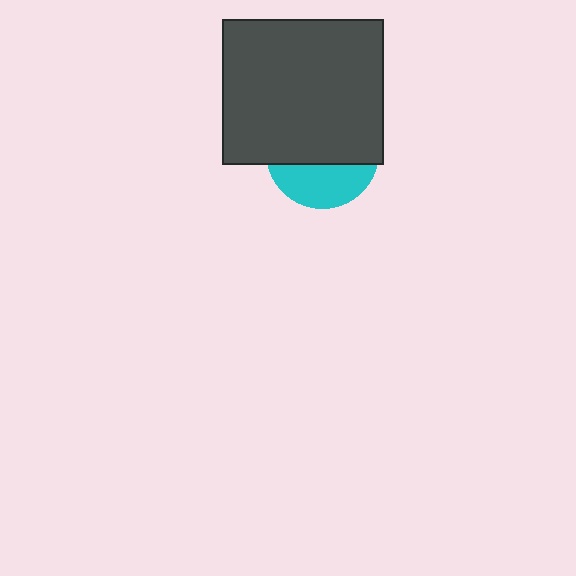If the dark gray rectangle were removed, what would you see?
You would see the complete cyan circle.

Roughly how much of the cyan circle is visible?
A small part of it is visible (roughly 35%).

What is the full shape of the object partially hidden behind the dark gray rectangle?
The partially hidden object is a cyan circle.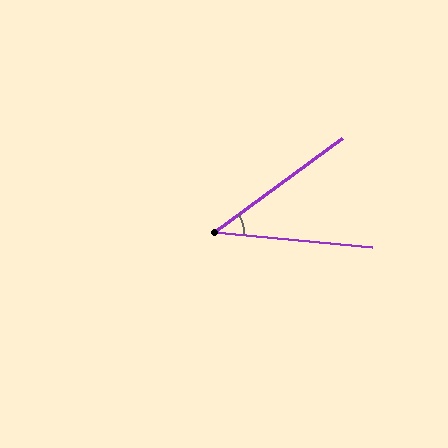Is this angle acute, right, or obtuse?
It is acute.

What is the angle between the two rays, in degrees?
Approximately 42 degrees.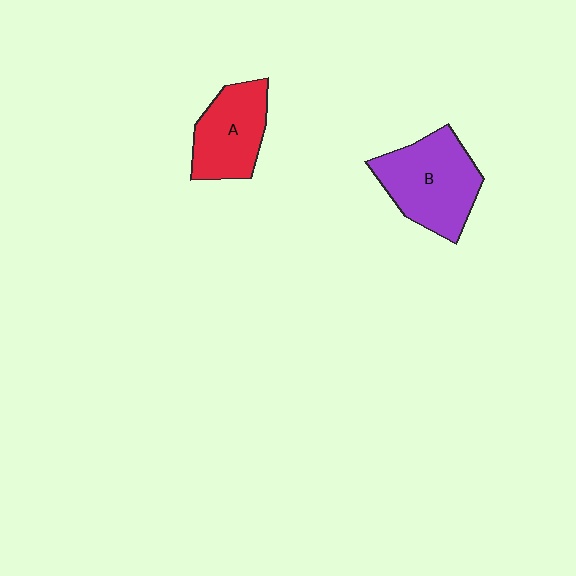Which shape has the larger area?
Shape B (purple).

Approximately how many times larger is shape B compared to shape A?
Approximately 1.3 times.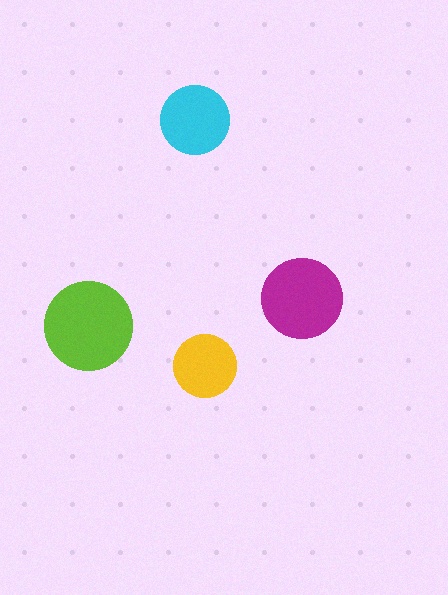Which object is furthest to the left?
The lime circle is leftmost.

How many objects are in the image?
There are 4 objects in the image.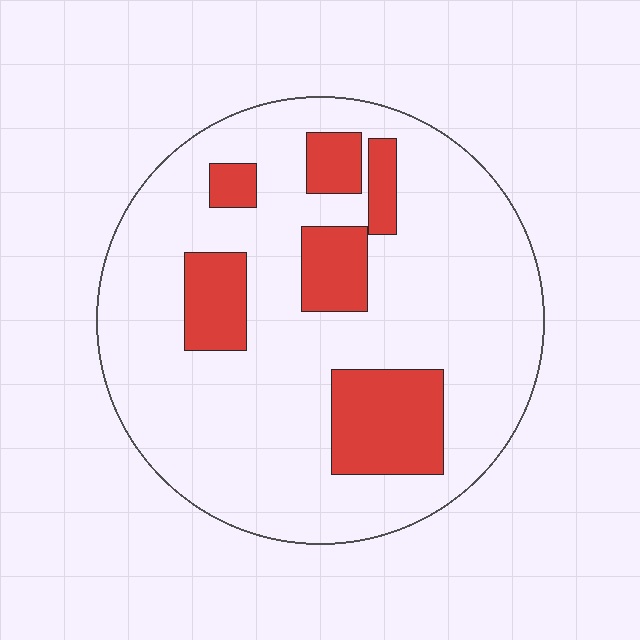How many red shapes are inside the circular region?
6.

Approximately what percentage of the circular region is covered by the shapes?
Approximately 20%.